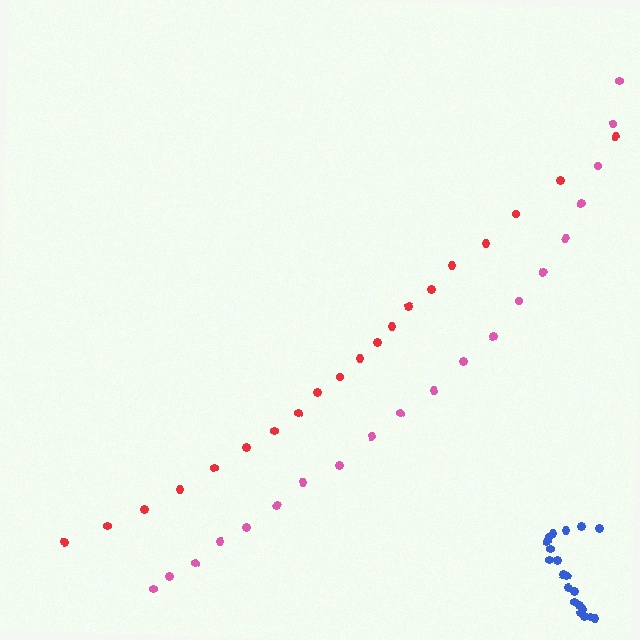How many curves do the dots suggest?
There are 3 distinct paths.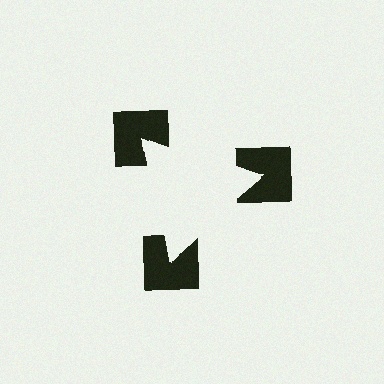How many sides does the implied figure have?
3 sides.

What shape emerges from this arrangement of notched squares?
An illusory triangle — its edges are inferred from the aligned wedge cuts in the notched squares, not physically drawn.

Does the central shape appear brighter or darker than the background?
It typically appears slightly brighter than the background, even though no actual brightness change is drawn.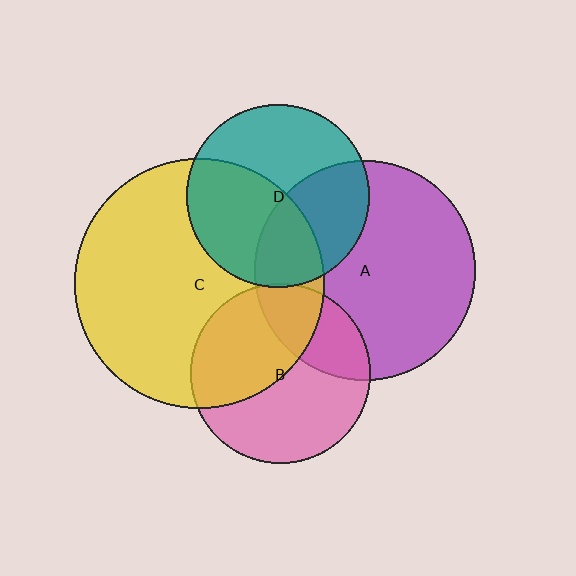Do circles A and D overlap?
Yes.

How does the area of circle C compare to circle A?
Approximately 1.3 times.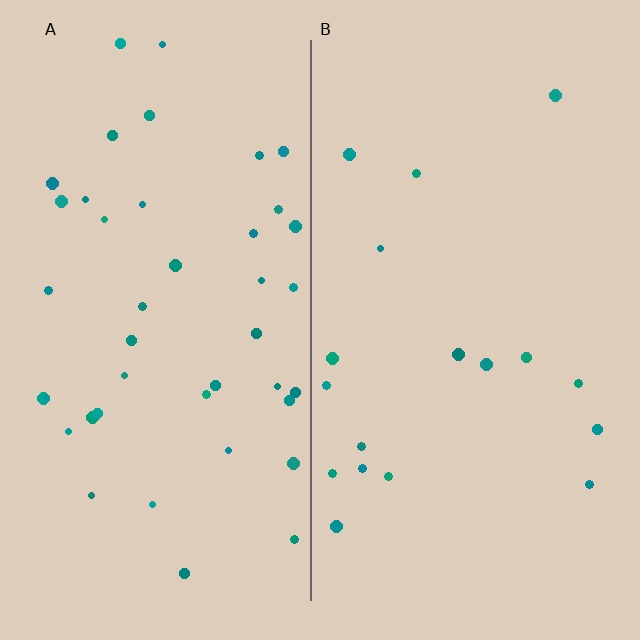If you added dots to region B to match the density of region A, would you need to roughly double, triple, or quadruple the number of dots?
Approximately double.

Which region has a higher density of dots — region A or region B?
A (the left).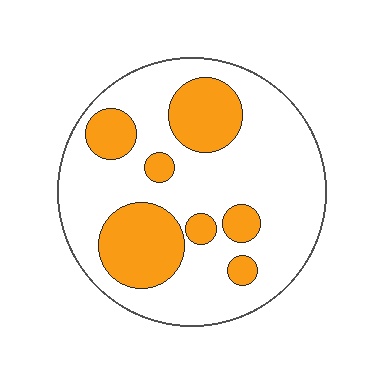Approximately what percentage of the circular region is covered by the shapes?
Approximately 30%.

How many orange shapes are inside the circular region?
7.